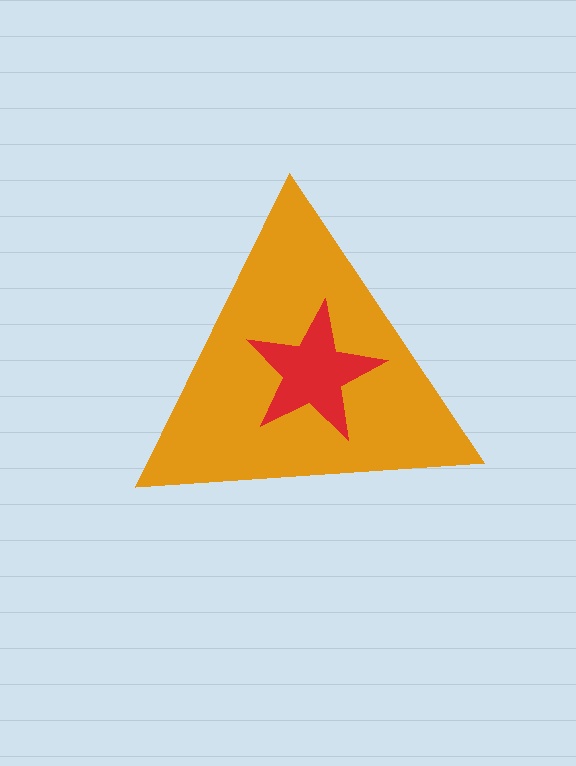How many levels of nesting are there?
2.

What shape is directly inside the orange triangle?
The red star.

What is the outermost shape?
The orange triangle.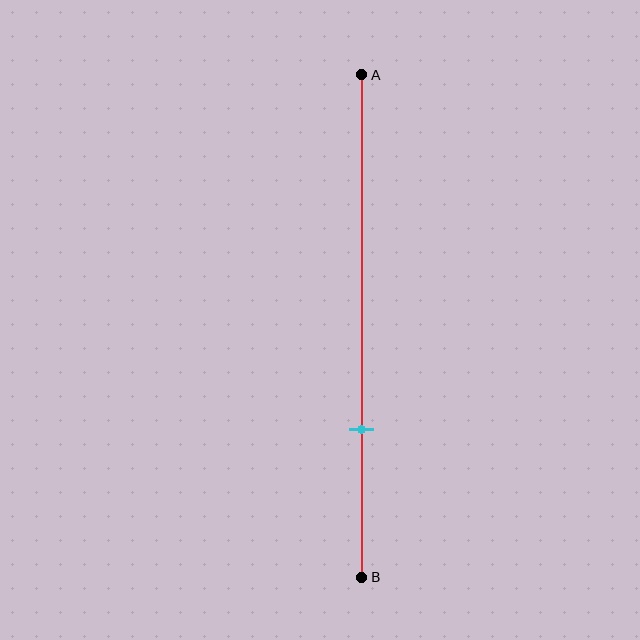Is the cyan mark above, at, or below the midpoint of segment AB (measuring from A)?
The cyan mark is below the midpoint of segment AB.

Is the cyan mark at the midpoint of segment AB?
No, the mark is at about 70% from A, not at the 50% midpoint.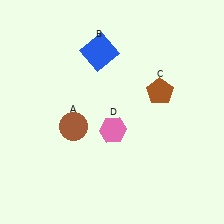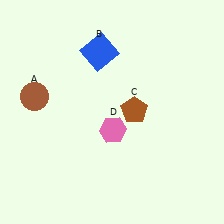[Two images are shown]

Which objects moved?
The objects that moved are: the brown circle (A), the brown pentagon (C).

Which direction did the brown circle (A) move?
The brown circle (A) moved left.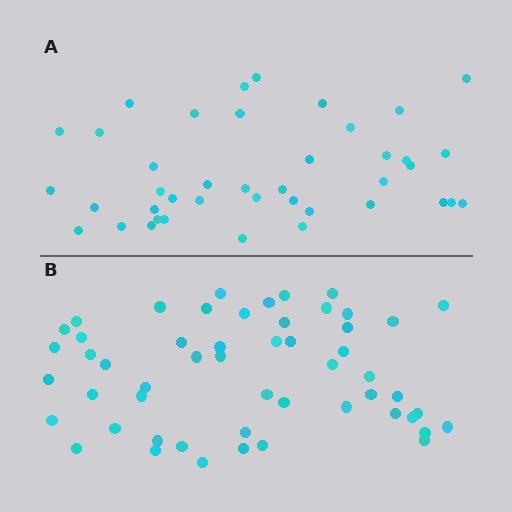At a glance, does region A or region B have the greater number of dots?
Region B (the bottom region) has more dots.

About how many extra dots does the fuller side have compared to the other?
Region B has roughly 12 or so more dots than region A.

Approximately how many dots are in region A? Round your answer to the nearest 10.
About 40 dots. (The exact count is 41, which rounds to 40.)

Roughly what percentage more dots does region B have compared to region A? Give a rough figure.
About 30% more.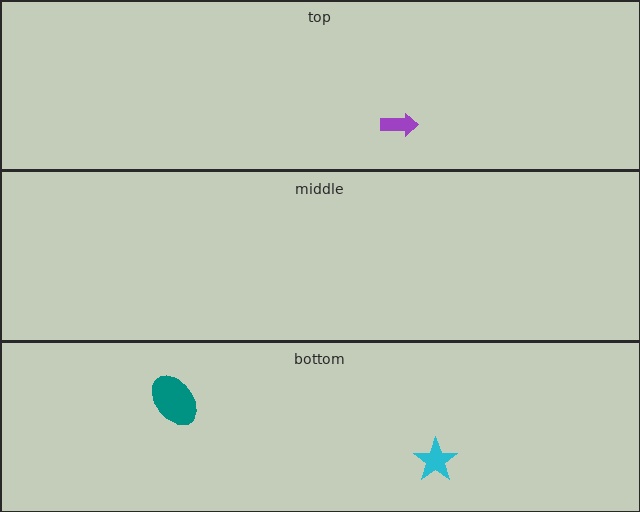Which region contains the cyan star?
The bottom region.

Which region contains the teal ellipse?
The bottom region.